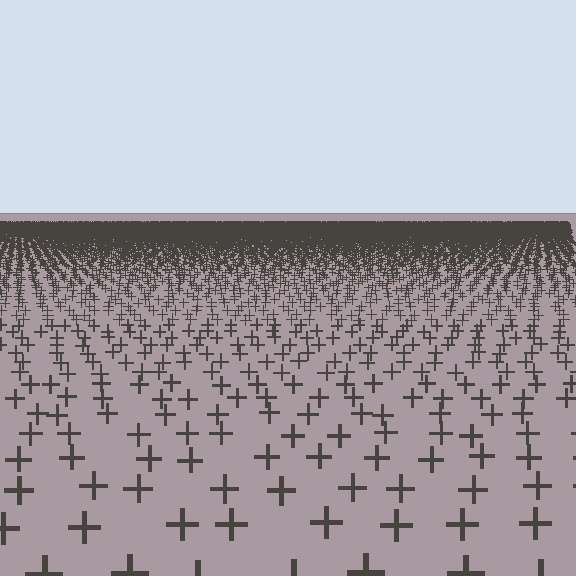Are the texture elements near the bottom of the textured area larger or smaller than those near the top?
Larger. Near the bottom, elements are closer to the viewer and appear at a bigger on-screen size.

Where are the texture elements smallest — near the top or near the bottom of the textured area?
Near the top.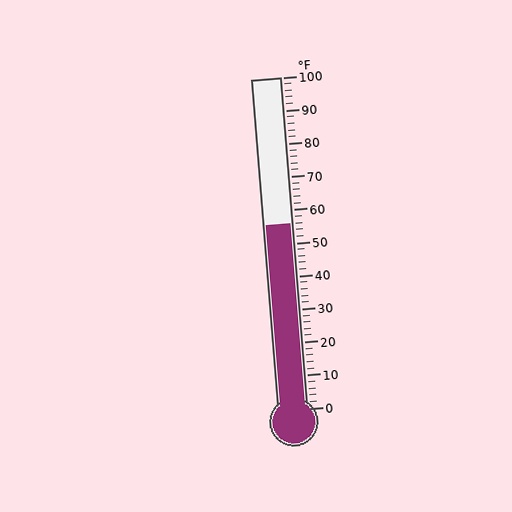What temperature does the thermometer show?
The thermometer shows approximately 56°F.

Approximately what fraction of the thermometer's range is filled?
The thermometer is filled to approximately 55% of its range.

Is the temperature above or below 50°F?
The temperature is above 50°F.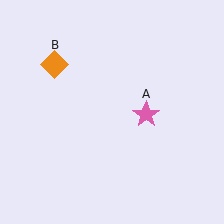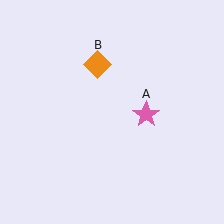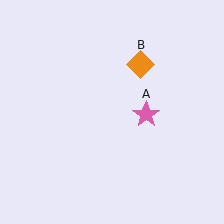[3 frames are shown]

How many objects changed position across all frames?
1 object changed position: orange diamond (object B).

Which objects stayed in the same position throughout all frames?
Pink star (object A) remained stationary.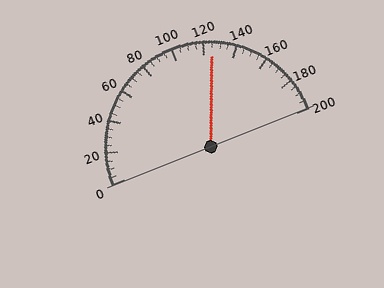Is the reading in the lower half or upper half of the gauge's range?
The reading is in the upper half of the range (0 to 200).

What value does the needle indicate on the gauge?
The needle indicates approximately 125.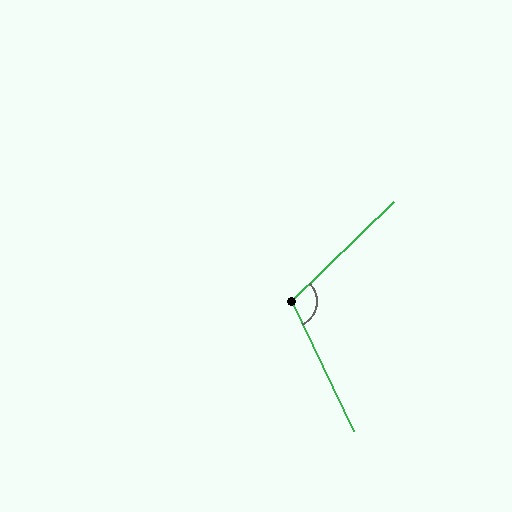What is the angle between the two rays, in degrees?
Approximately 109 degrees.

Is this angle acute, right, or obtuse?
It is obtuse.